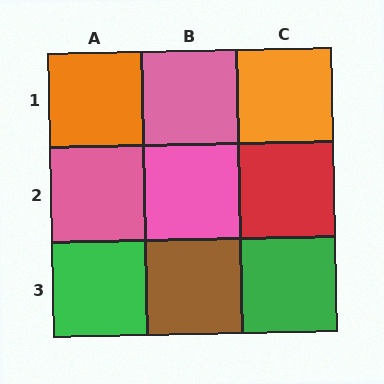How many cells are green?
2 cells are green.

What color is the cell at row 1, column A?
Orange.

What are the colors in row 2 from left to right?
Pink, pink, red.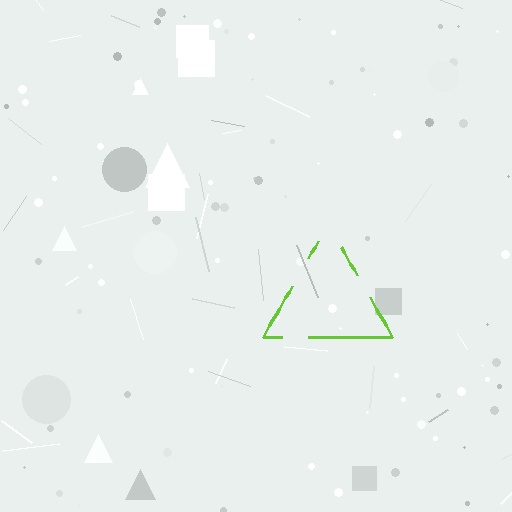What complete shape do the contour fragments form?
The contour fragments form a triangle.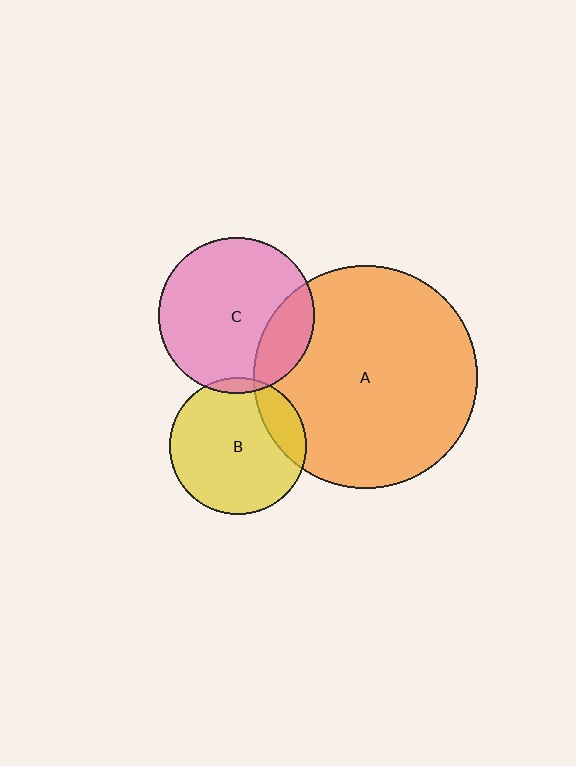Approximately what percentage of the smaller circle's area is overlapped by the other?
Approximately 20%.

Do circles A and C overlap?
Yes.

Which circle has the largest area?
Circle A (orange).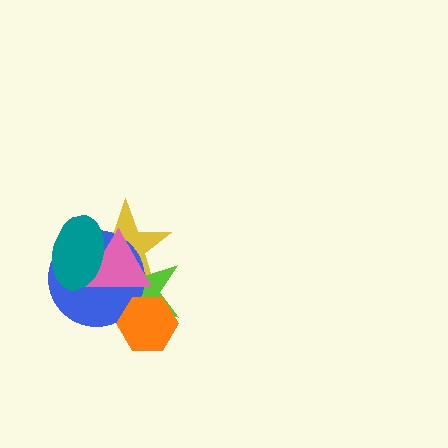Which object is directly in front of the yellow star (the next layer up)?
The lime star is directly in front of the yellow star.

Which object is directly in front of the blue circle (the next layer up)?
The pink triangle is directly in front of the blue circle.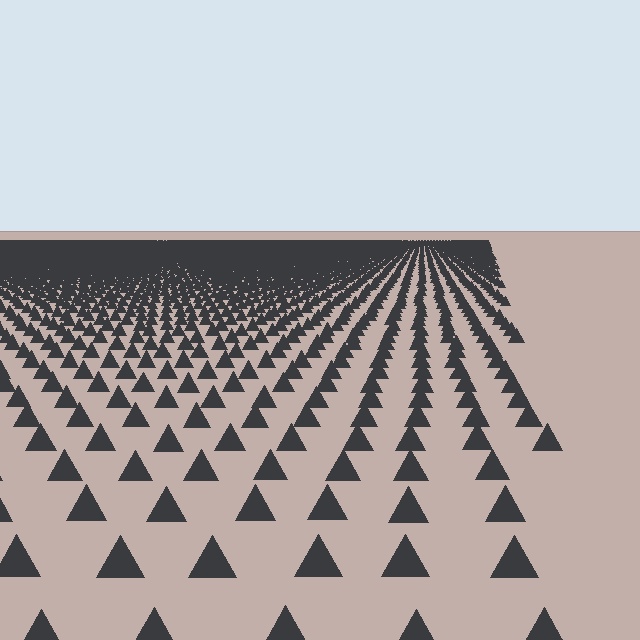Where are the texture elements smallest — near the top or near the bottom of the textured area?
Near the top.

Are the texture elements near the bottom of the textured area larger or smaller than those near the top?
Larger. Near the bottom, elements are closer to the viewer and appear at a bigger on-screen size.